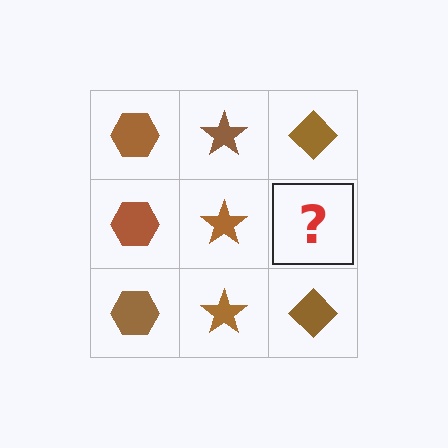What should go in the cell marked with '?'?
The missing cell should contain a brown diamond.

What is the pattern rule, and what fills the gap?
The rule is that each column has a consistent shape. The gap should be filled with a brown diamond.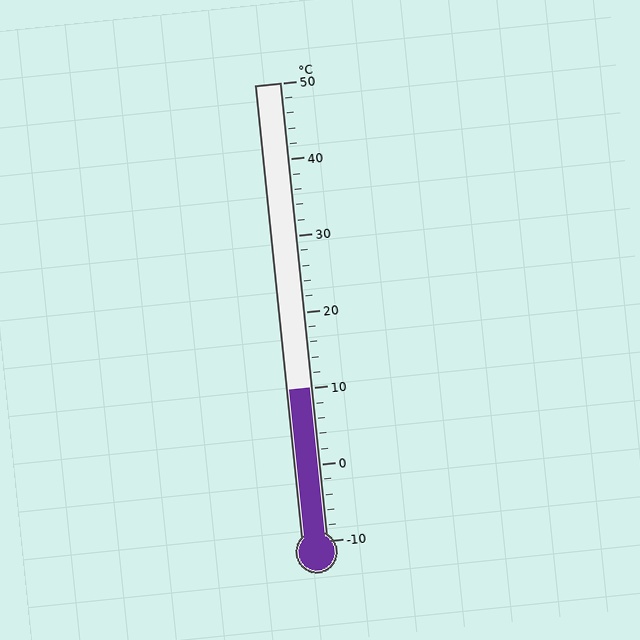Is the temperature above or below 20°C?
The temperature is below 20°C.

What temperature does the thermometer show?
The thermometer shows approximately 10°C.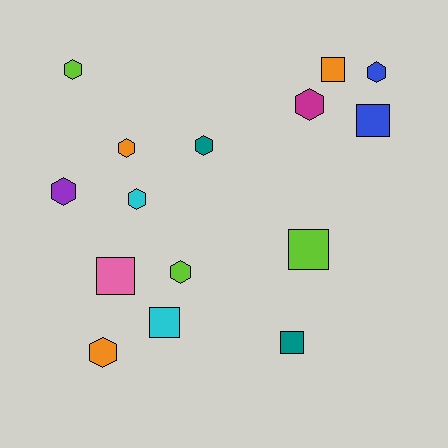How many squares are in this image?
There are 6 squares.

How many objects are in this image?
There are 15 objects.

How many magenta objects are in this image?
There is 1 magenta object.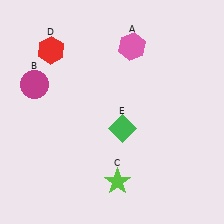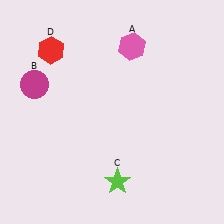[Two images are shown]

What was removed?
The green diamond (E) was removed in Image 2.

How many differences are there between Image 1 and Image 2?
There is 1 difference between the two images.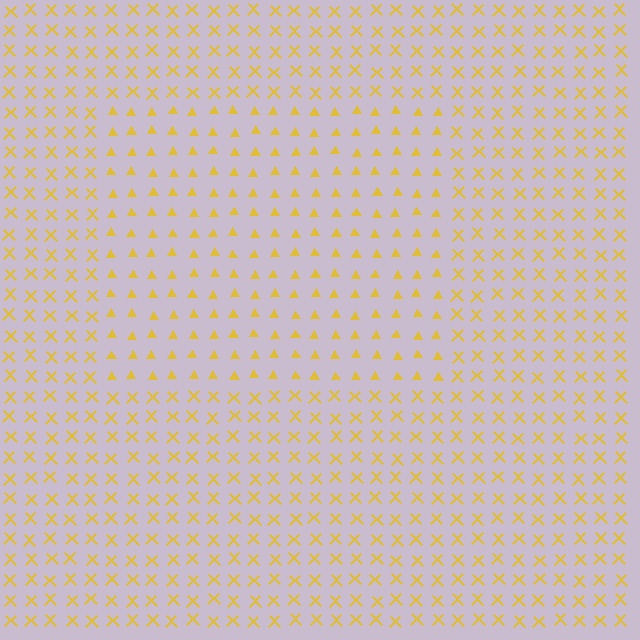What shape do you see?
I see a rectangle.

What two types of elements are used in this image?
The image uses triangles inside the rectangle region and X marks outside it.